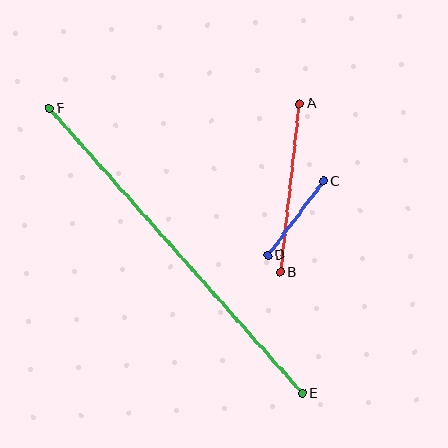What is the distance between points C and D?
The distance is approximately 93 pixels.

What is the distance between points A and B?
The distance is approximately 169 pixels.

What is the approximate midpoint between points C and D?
The midpoint is at approximately (296, 218) pixels.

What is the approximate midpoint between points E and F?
The midpoint is at approximately (176, 251) pixels.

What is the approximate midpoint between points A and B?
The midpoint is at approximately (290, 188) pixels.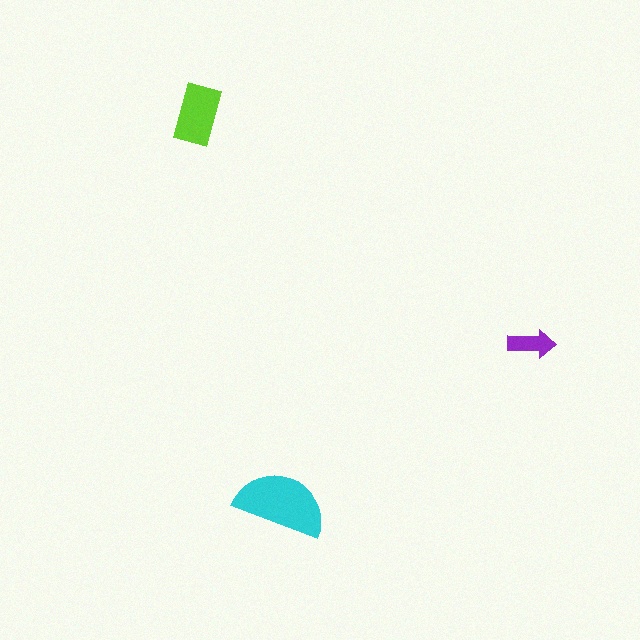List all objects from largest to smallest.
The cyan semicircle, the lime rectangle, the purple arrow.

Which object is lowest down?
The cyan semicircle is bottommost.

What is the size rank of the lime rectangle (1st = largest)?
2nd.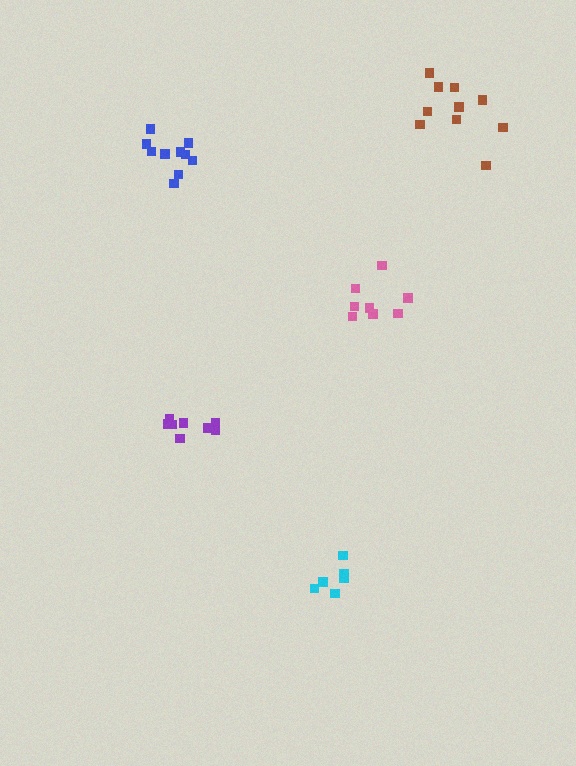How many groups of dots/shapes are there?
There are 5 groups.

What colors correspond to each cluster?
The clusters are colored: purple, pink, brown, blue, cyan.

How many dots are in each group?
Group 1: 8 dots, Group 2: 9 dots, Group 3: 10 dots, Group 4: 10 dots, Group 5: 6 dots (43 total).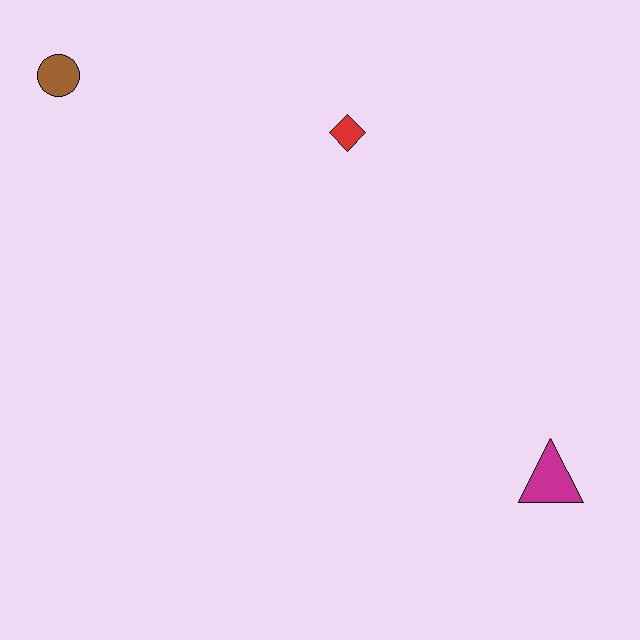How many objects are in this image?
There are 3 objects.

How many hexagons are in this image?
There are no hexagons.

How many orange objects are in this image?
There are no orange objects.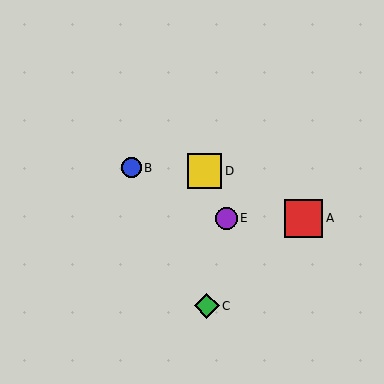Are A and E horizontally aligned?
Yes, both are at y≈218.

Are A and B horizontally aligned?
No, A is at y≈218 and B is at y≈168.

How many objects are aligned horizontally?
2 objects (A, E) are aligned horizontally.